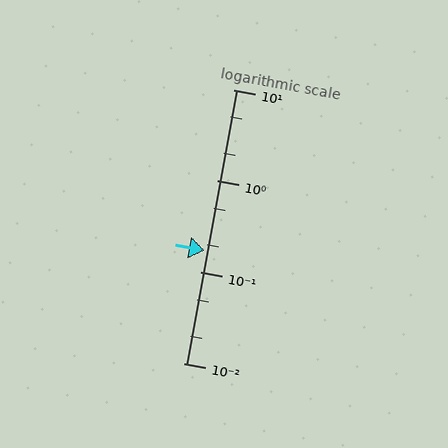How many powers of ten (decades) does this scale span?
The scale spans 3 decades, from 0.01 to 10.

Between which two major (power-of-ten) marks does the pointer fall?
The pointer is between 0.1 and 1.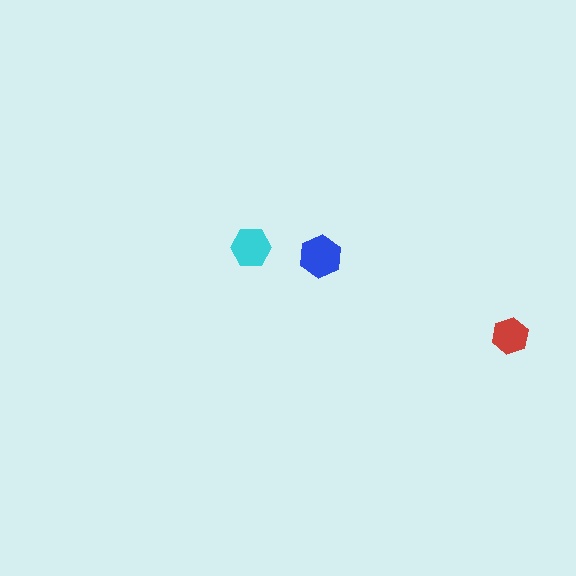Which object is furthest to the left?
The cyan hexagon is leftmost.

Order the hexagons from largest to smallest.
the blue one, the cyan one, the red one.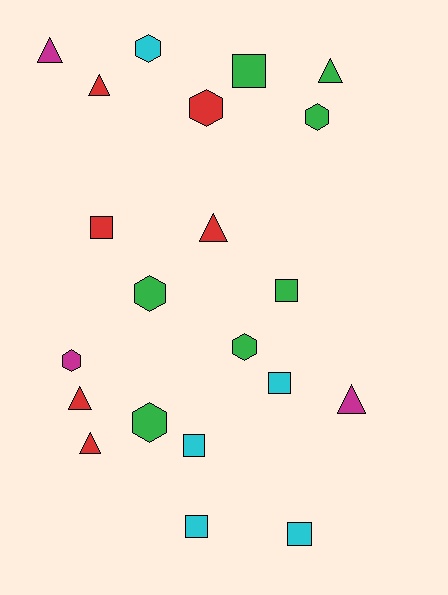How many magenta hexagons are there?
There is 1 magenta hexagon.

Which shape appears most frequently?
Square, with 7 objects.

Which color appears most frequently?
Green, with 7 objects.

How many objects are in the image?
There are 21 objects.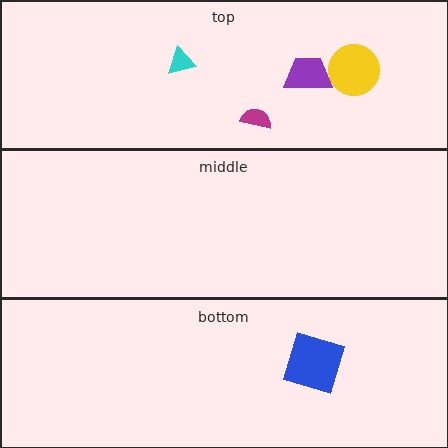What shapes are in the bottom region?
The blue square.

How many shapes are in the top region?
4.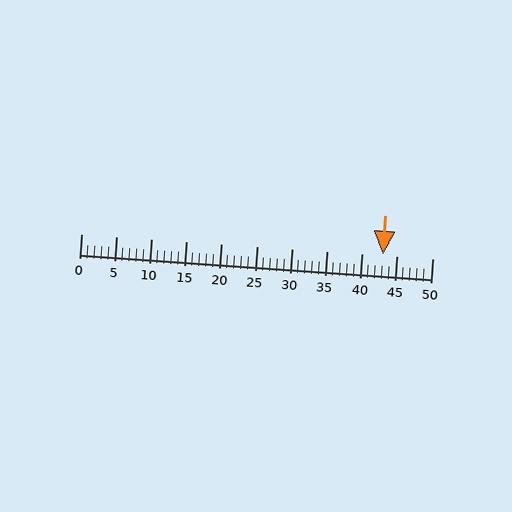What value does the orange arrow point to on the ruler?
The orange arrow points to approximately 43.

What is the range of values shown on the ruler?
The ruler shows values from 0 to 50.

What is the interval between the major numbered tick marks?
The major tick marks are spaced 5 units apart.